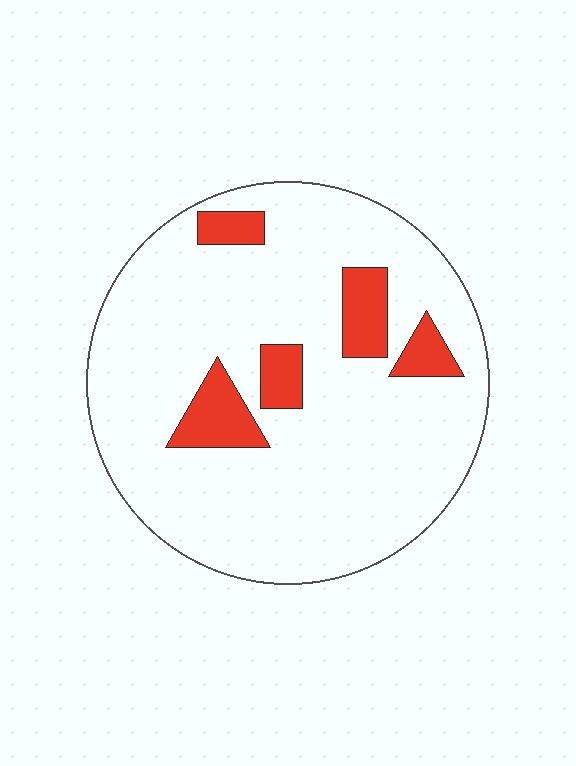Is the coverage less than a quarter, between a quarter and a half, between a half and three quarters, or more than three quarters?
Less than a quarter.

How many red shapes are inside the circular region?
5.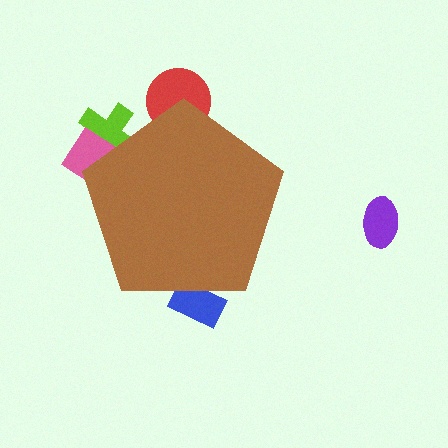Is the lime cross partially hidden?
Yes, the lime cross is partially hidden behind the brown pentagon.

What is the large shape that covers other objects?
A brown pentagon.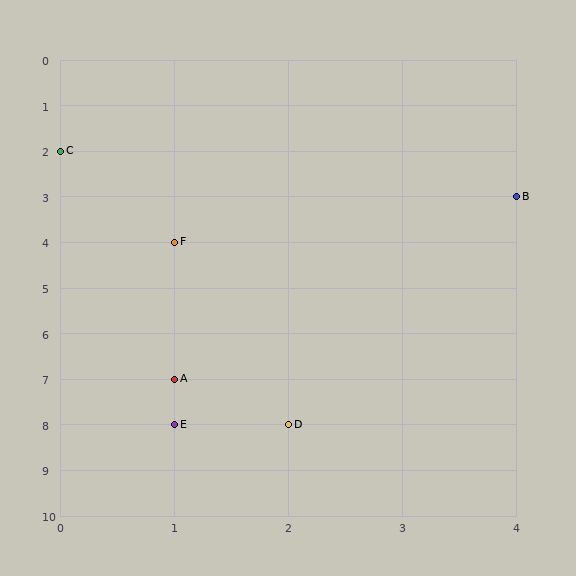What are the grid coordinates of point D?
Point D is at grid coordinates (2, 8).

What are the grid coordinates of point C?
Point C is at grid coordinates (0, 2).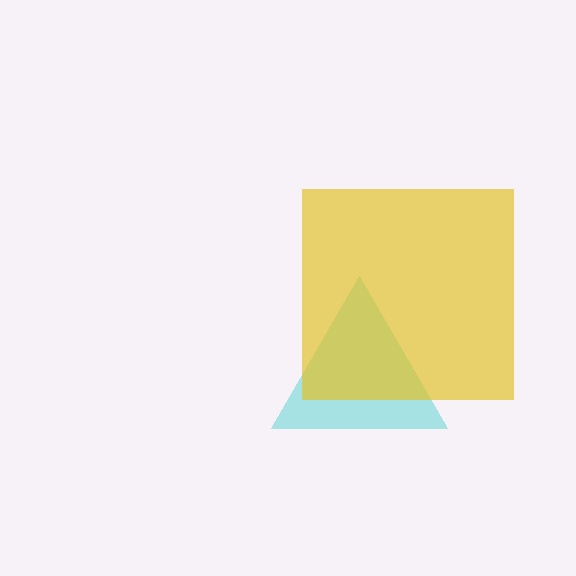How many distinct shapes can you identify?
There are 2 distinct shapes: a cyan triangle, a yellow square.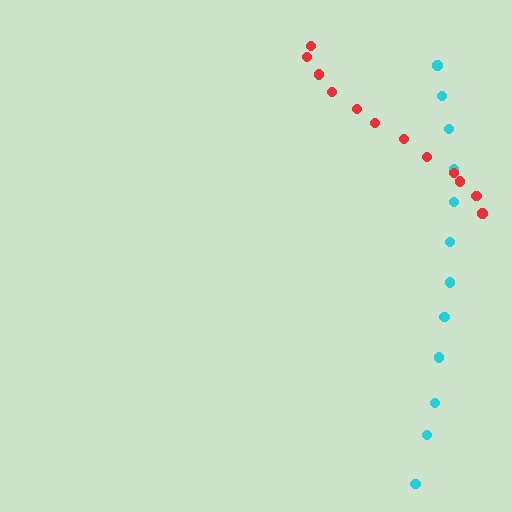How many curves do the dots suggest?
There are 2 distinct paths.